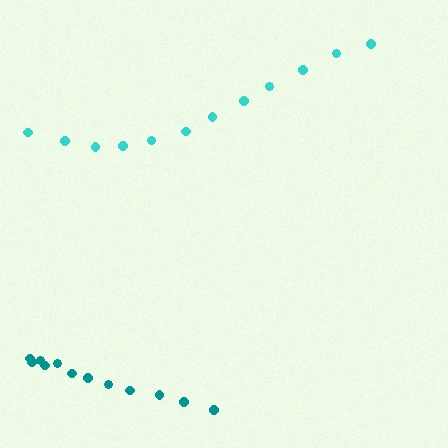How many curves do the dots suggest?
There are 2 distinct paths.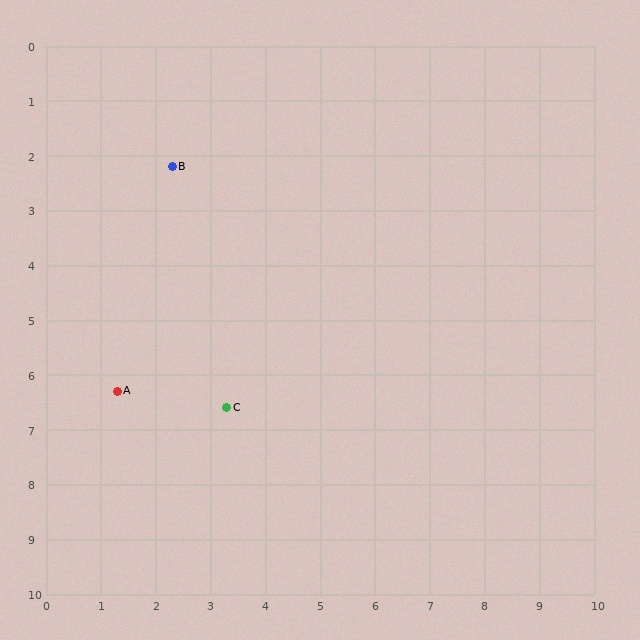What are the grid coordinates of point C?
Point C is at approximately (3.3, 6.6).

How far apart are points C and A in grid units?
Points C and A are about 2.0 grid units apart.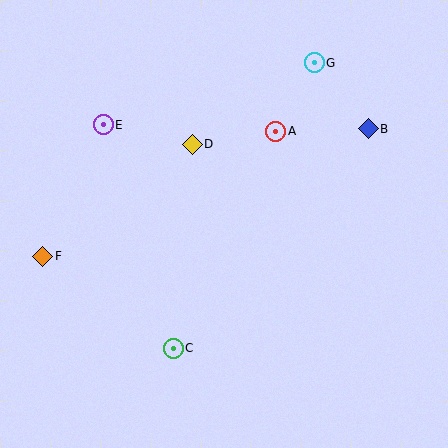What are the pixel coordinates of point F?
Point F is at (43, 256).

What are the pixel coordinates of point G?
Point G is at (314, 63).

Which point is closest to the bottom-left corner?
Point F is closest to the bottom-left corner.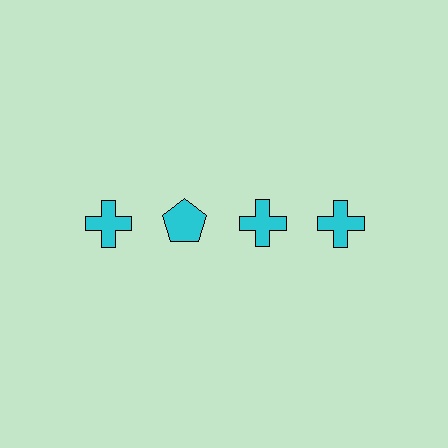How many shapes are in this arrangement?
There are 4 shapes arranged in a grid pattern.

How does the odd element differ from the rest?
It has a different shape: pentagon instead of cross.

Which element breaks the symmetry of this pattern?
The cyan pentagon in the top row, second from left column breaks the symmetry. All other shapes are cyan crosses.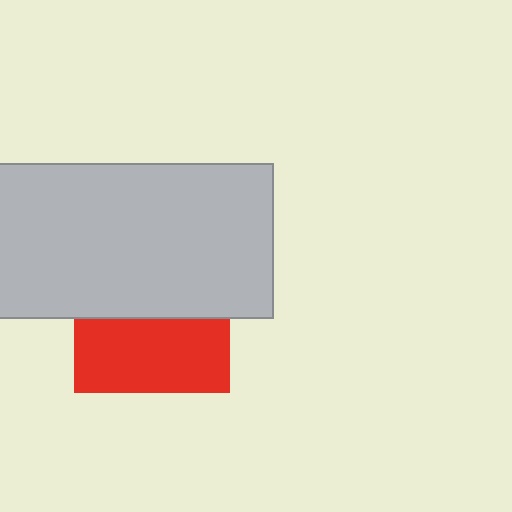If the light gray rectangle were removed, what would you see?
You would see the complete red square.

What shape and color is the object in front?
The object in front is a light gray rectangle.